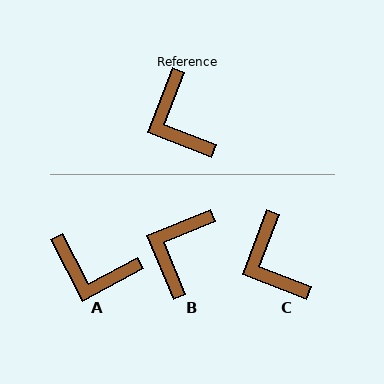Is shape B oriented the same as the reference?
No, it is off by about 46 degrees.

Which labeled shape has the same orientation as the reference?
C.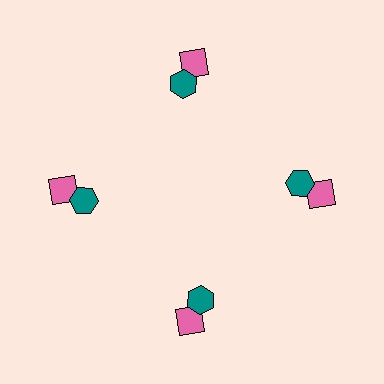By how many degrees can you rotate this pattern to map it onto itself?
The pattern maps onto itself every 90 degrees of rotation.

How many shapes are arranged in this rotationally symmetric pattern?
There are 8 shapes, arranged in 4 groups of 2.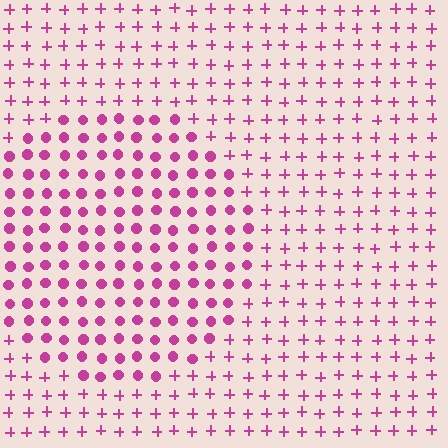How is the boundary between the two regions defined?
The boundary is defined by a change in element shape: circles inside vs. plus signs outside. All elements share the same color and spacing.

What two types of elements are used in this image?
The image uses circles inside the circle region and plus signs outside it.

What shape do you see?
I see a circle.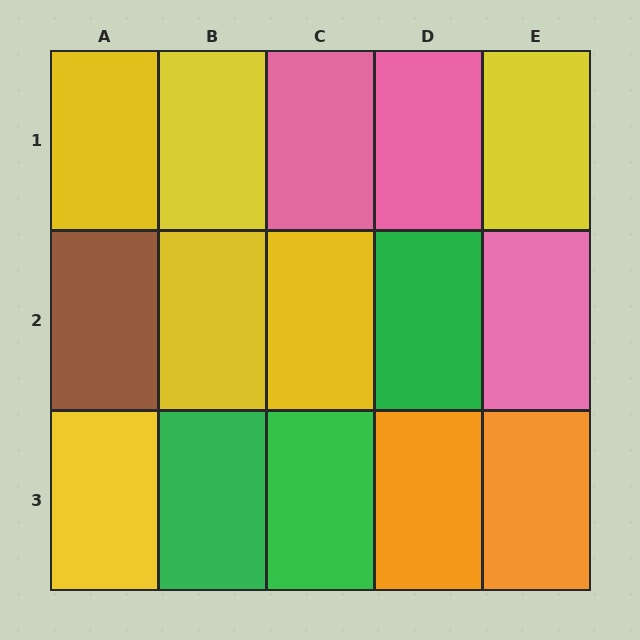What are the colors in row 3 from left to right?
Yellow, green, green, orange, orange.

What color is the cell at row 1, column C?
Pink.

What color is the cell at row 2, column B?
Yellow.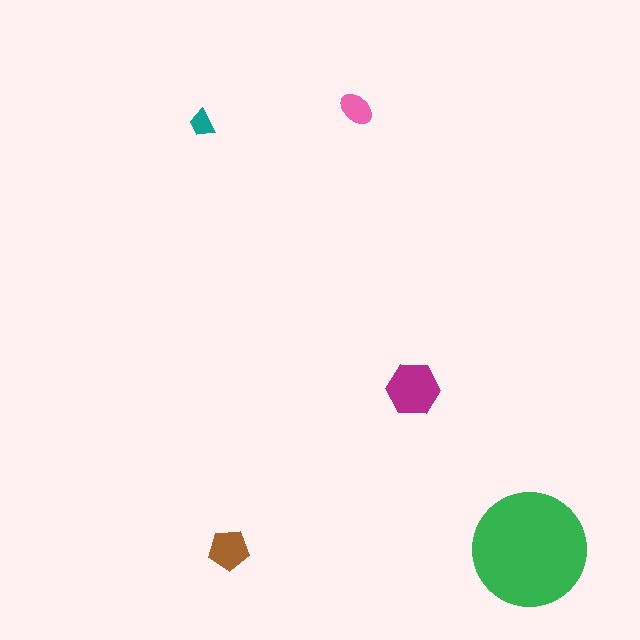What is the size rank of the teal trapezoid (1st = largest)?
5th.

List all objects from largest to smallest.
The green circle, the magenta hexagon, the brown pentagon, the pink ellipse, the teal trapezoid.